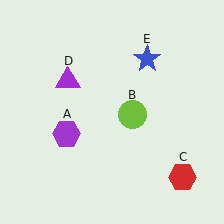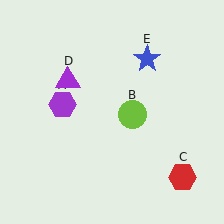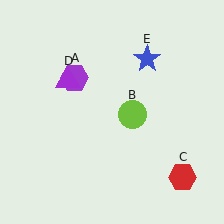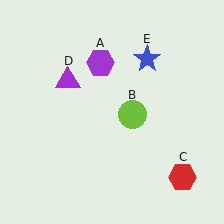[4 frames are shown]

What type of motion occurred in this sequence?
The purple hexagon (object A) rotated clockwise around the center of the scene.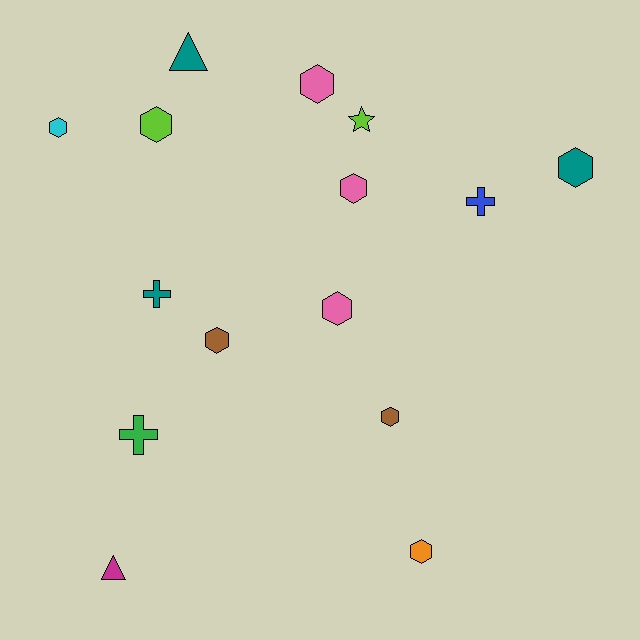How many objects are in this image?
There are 15 objects.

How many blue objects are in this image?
There is 1 blue object.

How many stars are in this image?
There is 1 star.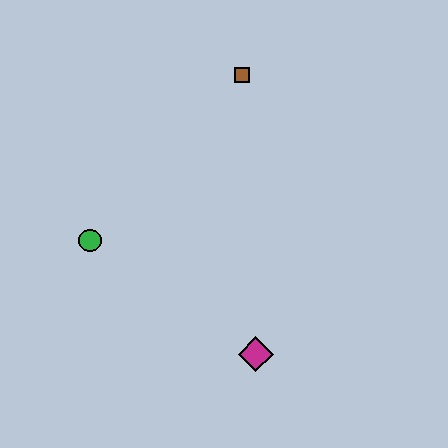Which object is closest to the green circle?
The magenta diamond is closest to the green circle.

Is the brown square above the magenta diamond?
Yes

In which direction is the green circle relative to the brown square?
The green circle is below the brown square.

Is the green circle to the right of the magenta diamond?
No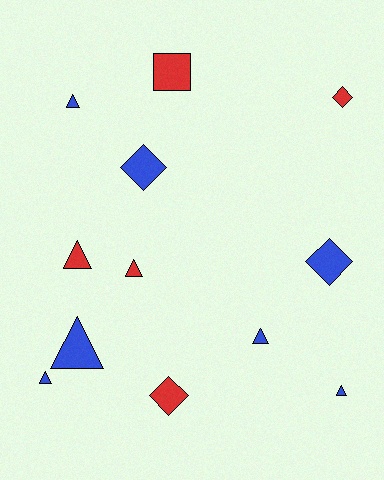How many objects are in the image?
There are 12 objects.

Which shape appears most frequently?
Triangle, with 7 objects.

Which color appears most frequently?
Blue, with 7 objects.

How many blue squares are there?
There are no blue squares.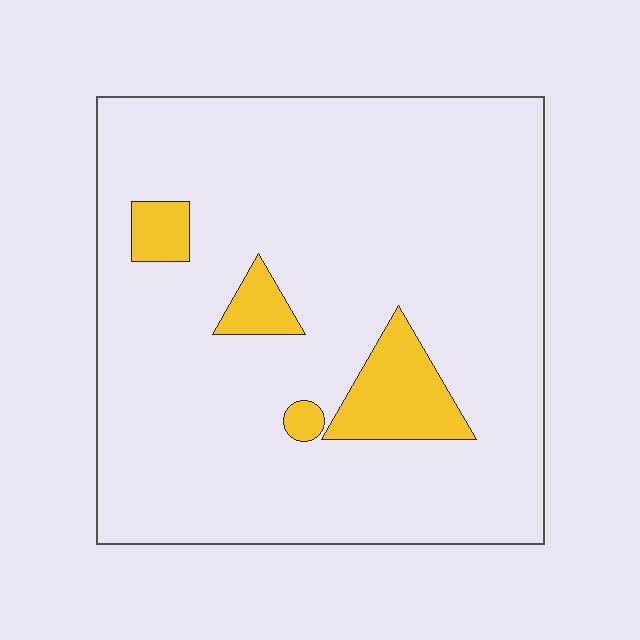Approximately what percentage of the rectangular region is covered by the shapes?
Approximately 10%.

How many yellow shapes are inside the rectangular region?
4.